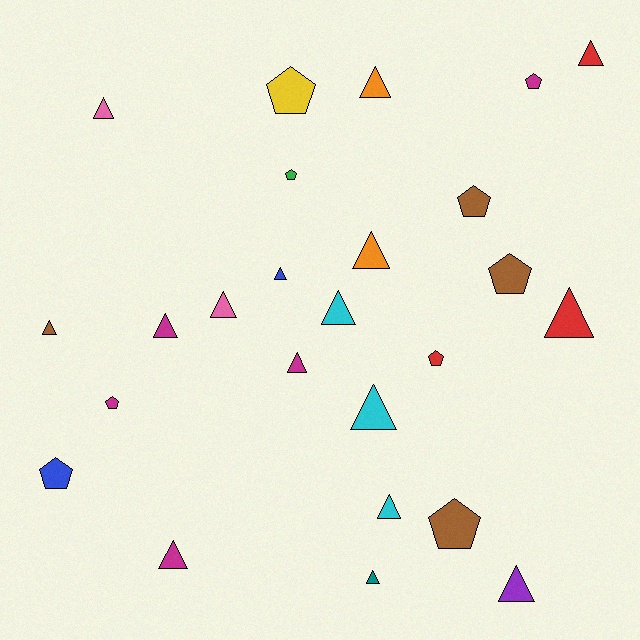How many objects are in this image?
There are 25 objects.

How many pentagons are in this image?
There are 9 pentagons.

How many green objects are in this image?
There is 1 green object.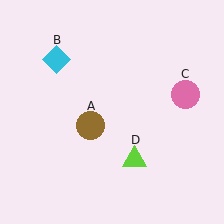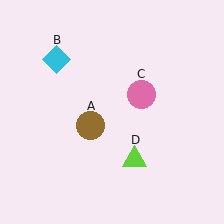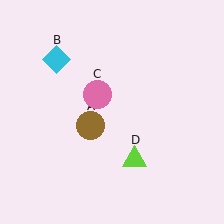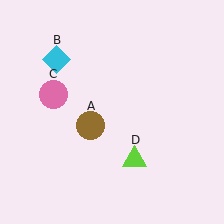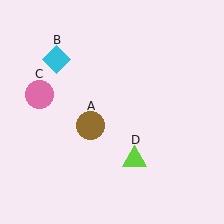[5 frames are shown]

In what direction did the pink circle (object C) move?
The pink circle (object C) moved left.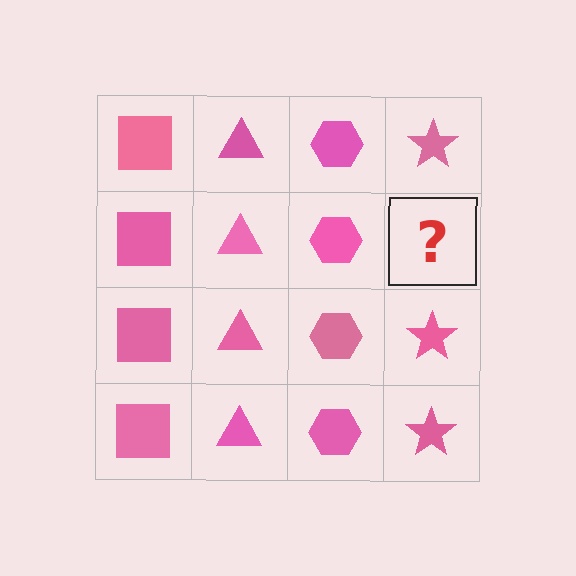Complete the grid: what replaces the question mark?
The question mark should be replaced with a pink star.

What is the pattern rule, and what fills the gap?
The rule is that each column has a consistent shape. The gap should be filled with a pink star.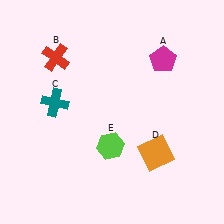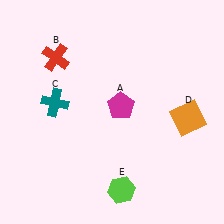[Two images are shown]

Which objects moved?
The objects that moved are: the magenta pentagon (A), the orange square (D), the lime hexagon (E).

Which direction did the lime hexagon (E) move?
The lime hexagon (E) moved down.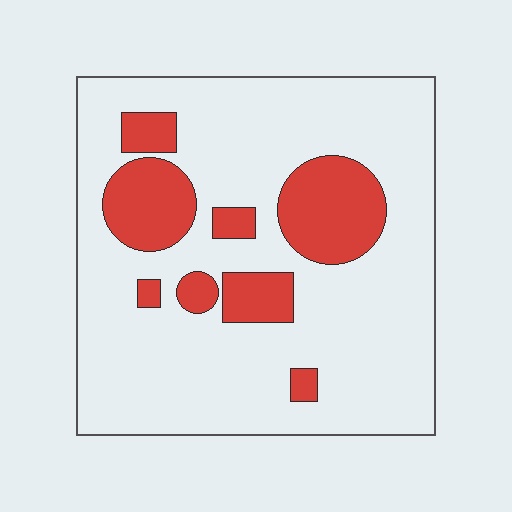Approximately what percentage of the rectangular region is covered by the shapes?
Approximately 20%.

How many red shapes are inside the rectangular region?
8.